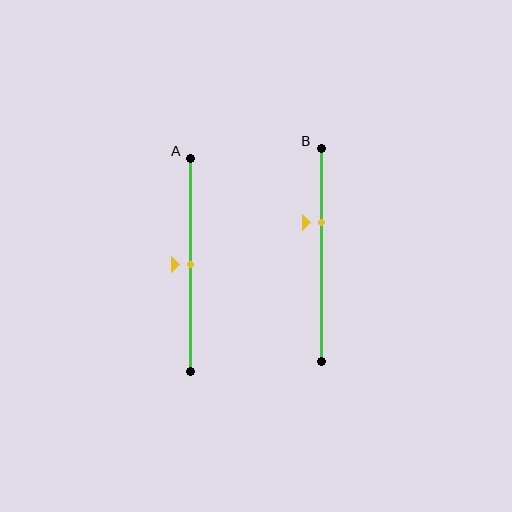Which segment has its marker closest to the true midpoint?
Segment A has its marker closest to the true midpoint.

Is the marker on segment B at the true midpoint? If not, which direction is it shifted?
No, the marker on segment B is shifted upward by about 15% of the segment length.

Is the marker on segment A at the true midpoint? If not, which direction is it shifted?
Yes, the marker on segment A is at the true midpoint.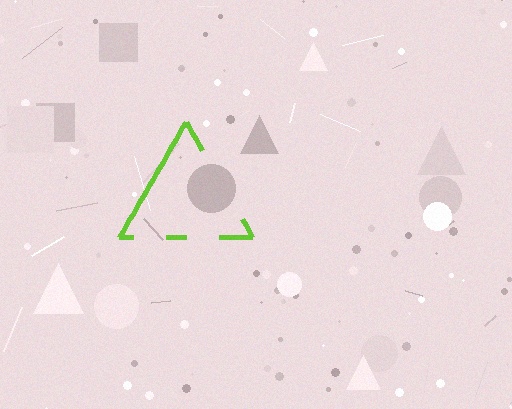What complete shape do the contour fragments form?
The contour fragments form a triangle.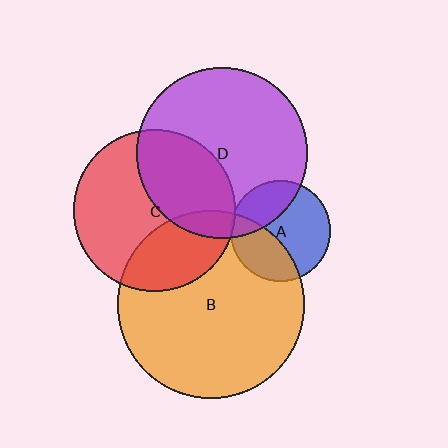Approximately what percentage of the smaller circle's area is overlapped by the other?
Approximately 40%.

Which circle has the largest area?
Circle B (orange).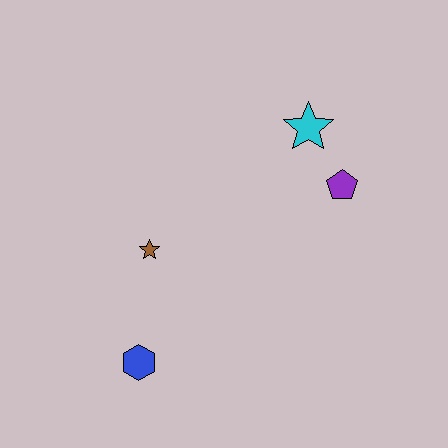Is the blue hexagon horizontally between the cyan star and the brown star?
No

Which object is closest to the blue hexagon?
The brown star is closest to the blue hexagon.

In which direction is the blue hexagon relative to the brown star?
The blue hexagon is below the brown star.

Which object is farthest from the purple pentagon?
The blue hexagon is farthest from the purple pentagon.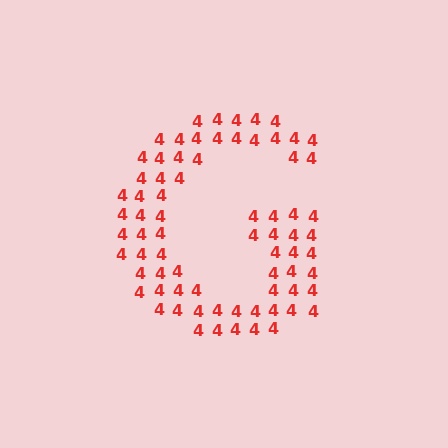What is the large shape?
The large shape is the letter G.